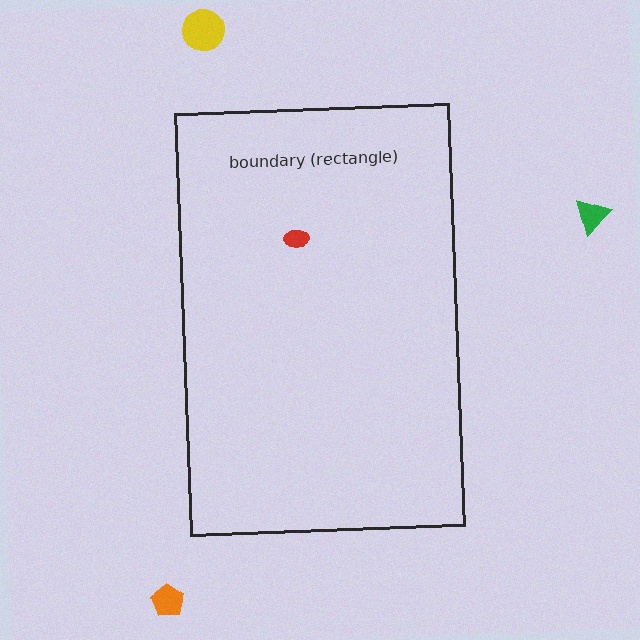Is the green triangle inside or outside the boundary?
Outside.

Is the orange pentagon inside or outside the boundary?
Outside.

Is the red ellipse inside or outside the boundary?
Inside.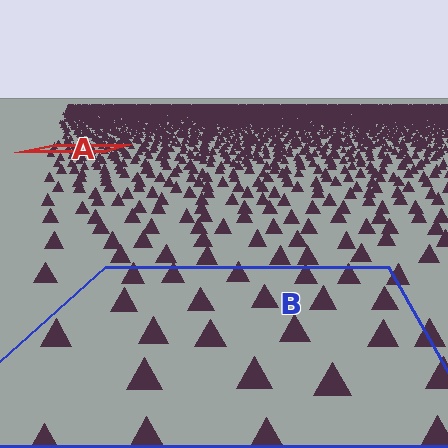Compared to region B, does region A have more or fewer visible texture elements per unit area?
Region A has more texture elements per unit area — they are packed more densely because it is farther away.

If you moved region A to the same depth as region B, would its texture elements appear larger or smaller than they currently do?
They would appear larger. At a closer depth, the same texture elements are projected at a bigger on-screen size.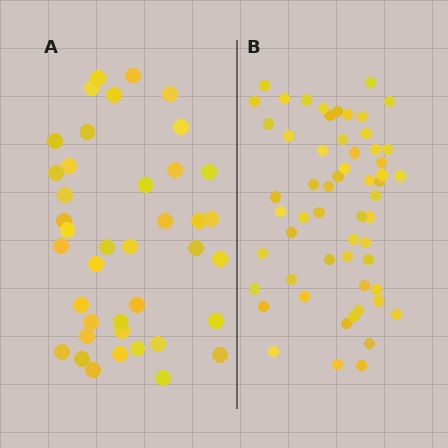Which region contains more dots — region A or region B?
Region B (the right region) has more dots.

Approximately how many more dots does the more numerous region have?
Region B has approximately 15 more dots than region A.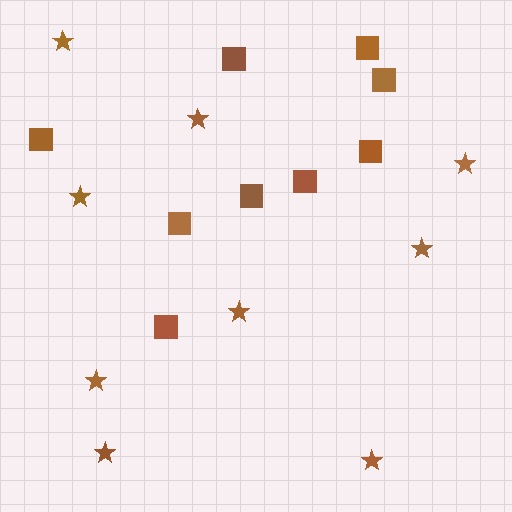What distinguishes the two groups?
There are 2 groups: one group of stars (9) and one group of squares (9).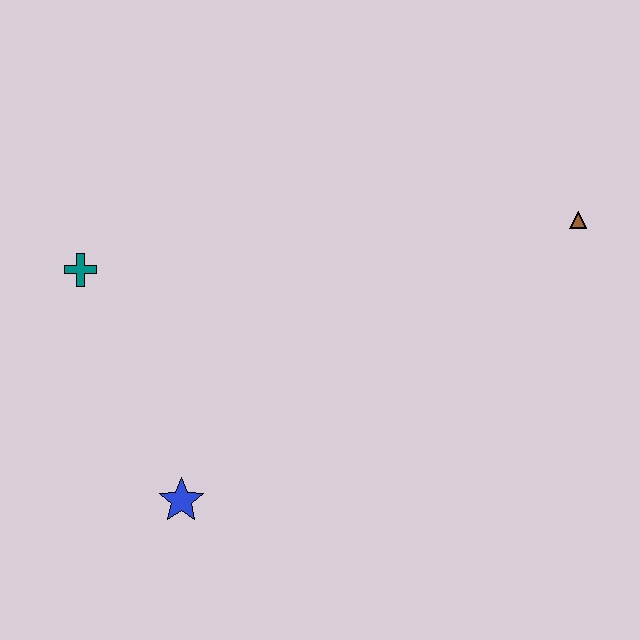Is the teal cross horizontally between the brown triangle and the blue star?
No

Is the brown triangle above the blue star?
Yes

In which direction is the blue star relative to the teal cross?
The blue star is below the teal cross.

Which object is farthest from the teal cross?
The brown triangle is farthest from the teal cross.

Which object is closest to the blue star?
The teal cross is closest to the blue star.